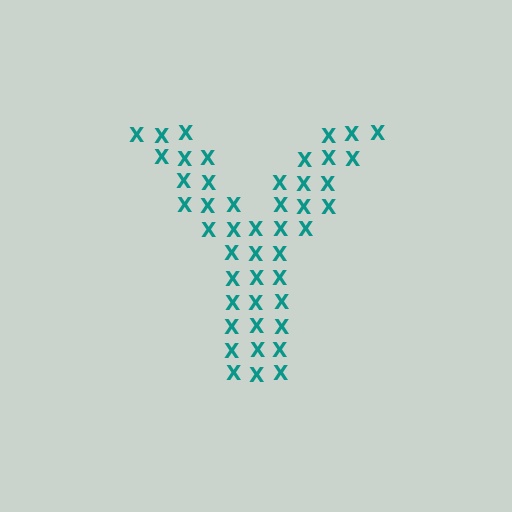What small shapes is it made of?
It is made of small letter X's.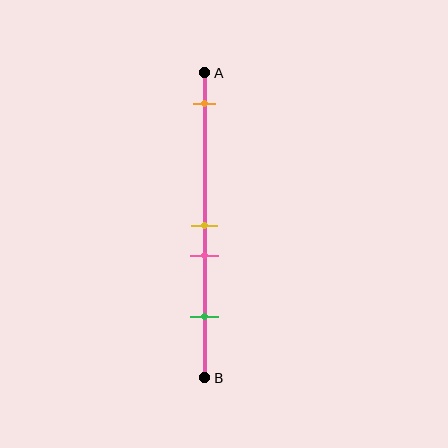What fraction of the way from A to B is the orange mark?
The orange mark is approximately 10% (0.1) of the way from A to B.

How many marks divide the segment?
There are 4 marks dividing the segment.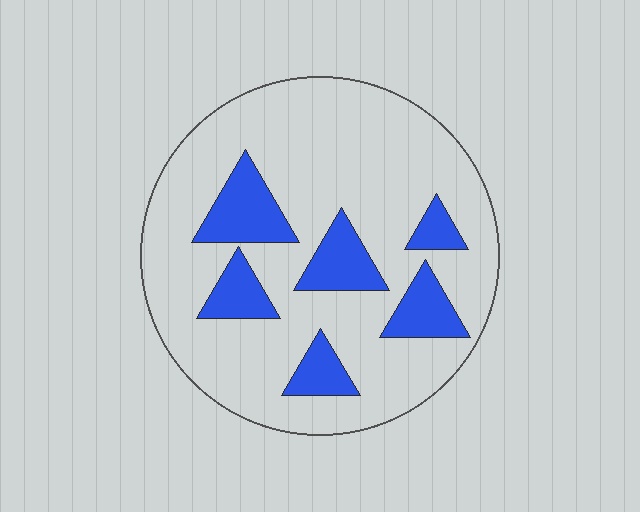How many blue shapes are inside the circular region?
6.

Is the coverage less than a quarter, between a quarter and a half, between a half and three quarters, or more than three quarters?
Less than a quarter.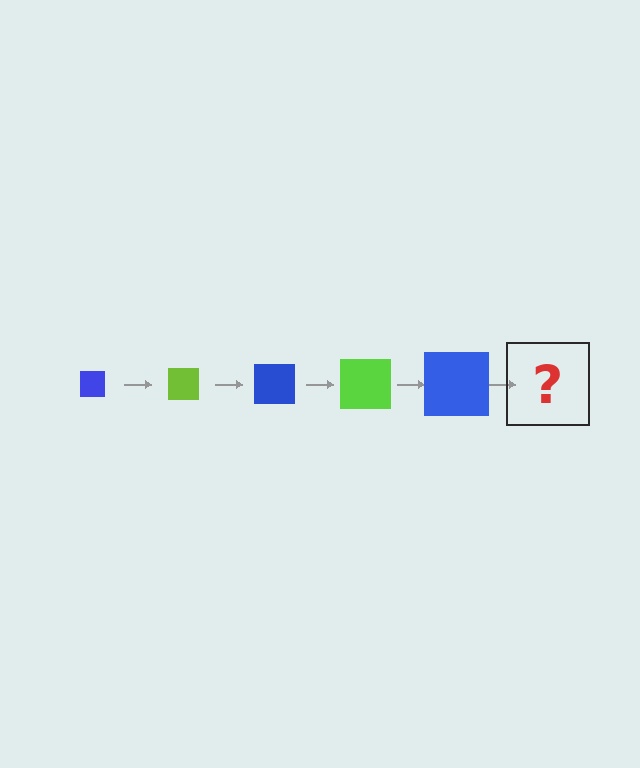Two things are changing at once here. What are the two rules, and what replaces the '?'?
The two rules are that the square grows larger each step and the color cycles through blue and lime. The '?' should be a lime square, larger than the previous one.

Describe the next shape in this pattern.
It should be a lime square, larger than the previous one.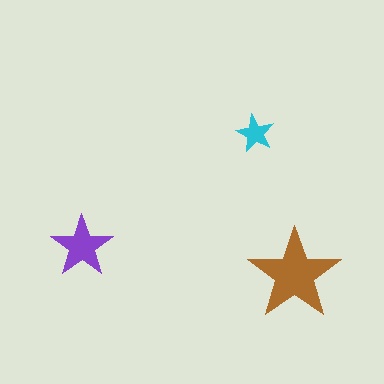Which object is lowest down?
The brown star is bottommost.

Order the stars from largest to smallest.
the brown one, the purple one, the cyan one.